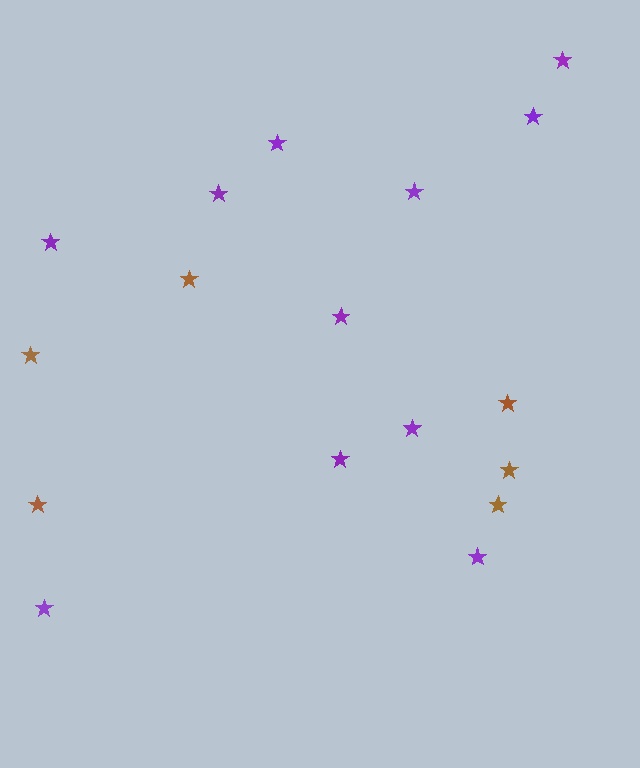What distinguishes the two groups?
There are 2 groups: one group of brown stars (6) and one group of purple stars (11).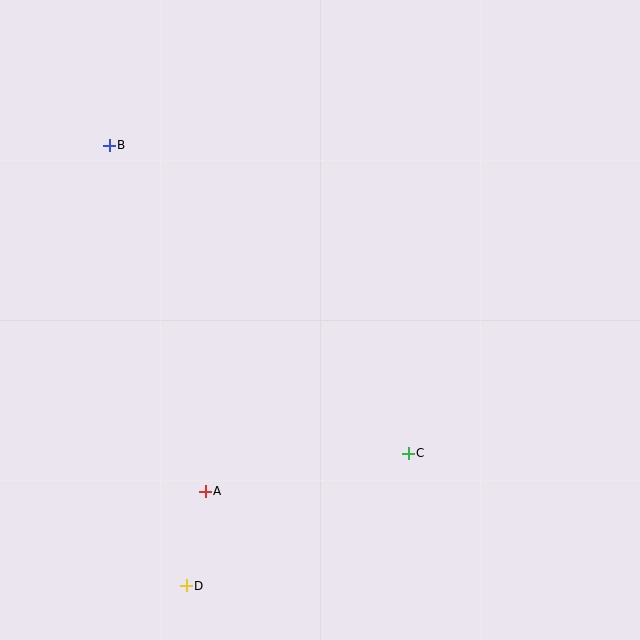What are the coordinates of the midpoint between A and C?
The midpoint between A and C is at (307, 472).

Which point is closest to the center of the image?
Point C at (408, 453) is closest to the center.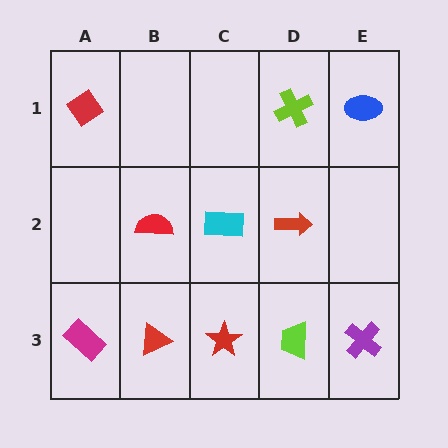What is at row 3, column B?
A red triangle.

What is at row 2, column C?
A cyan rectangle.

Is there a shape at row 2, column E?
No, that cell is empty.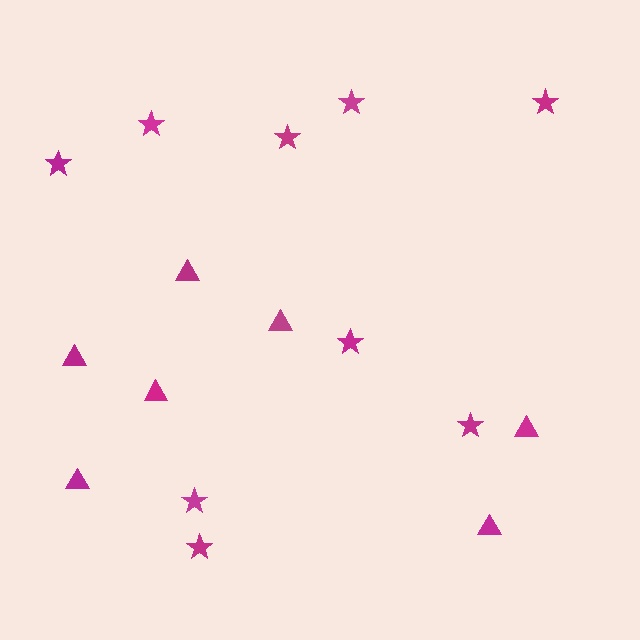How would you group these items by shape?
There are 2 groups: one group of triangles (7) and one group of stars (9).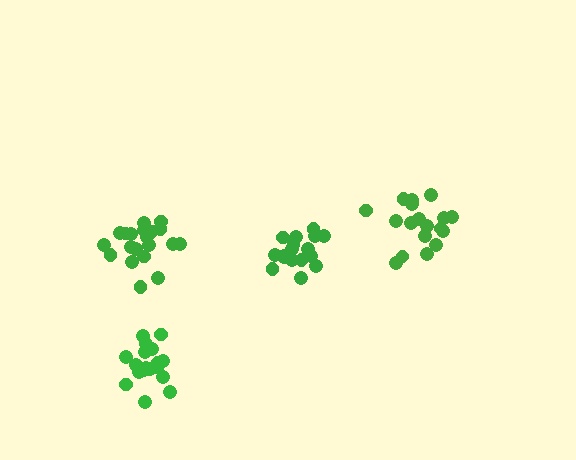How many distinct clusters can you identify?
There are 4 distinct clusters.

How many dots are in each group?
Group 1: 20 dots, Group 2: 19 dots, Group 3: 18 dots, Group 4: 17 dots (74 total).